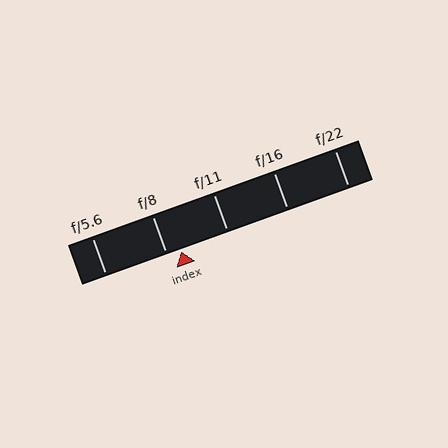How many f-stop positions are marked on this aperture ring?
There are 5 f-stop positions marked.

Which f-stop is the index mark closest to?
The index mark is closest to f/8.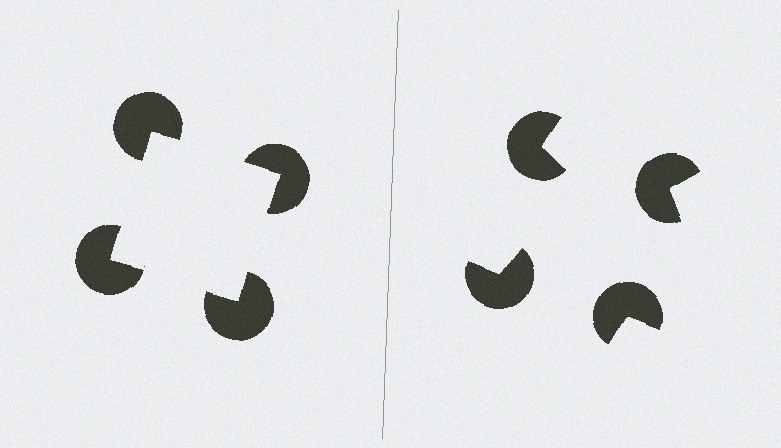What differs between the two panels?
The pac-man discs are positioned identically on both sides; only the wedge orientations differ. On the left they align to a square; on the right they are misaligned.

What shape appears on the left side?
An illusory square.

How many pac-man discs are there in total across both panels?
8 — 4 on each side.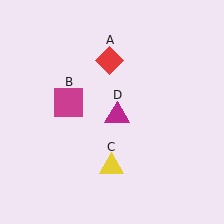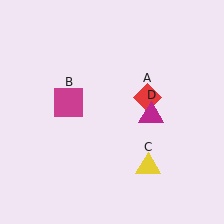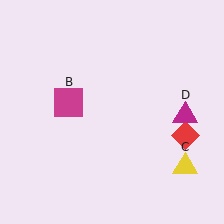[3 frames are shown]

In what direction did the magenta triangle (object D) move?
The magenta triangle (object D) moved right.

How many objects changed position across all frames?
3 objects changed position: red diamond (object A), yellow triangle (object C), magenta triangle (object D).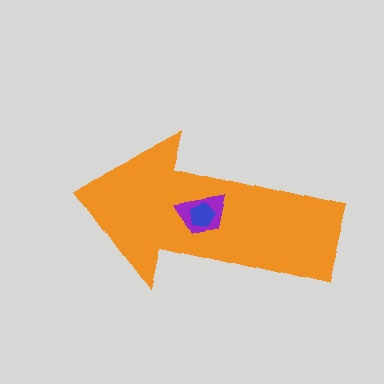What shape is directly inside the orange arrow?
The purple trapezoid.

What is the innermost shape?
The blue pentagon.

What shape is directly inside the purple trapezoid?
The blue pentagon.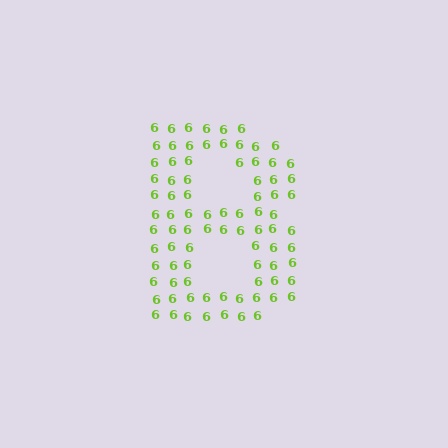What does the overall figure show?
The overall figure shows the letter B.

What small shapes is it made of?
It is made of small digit 6's.